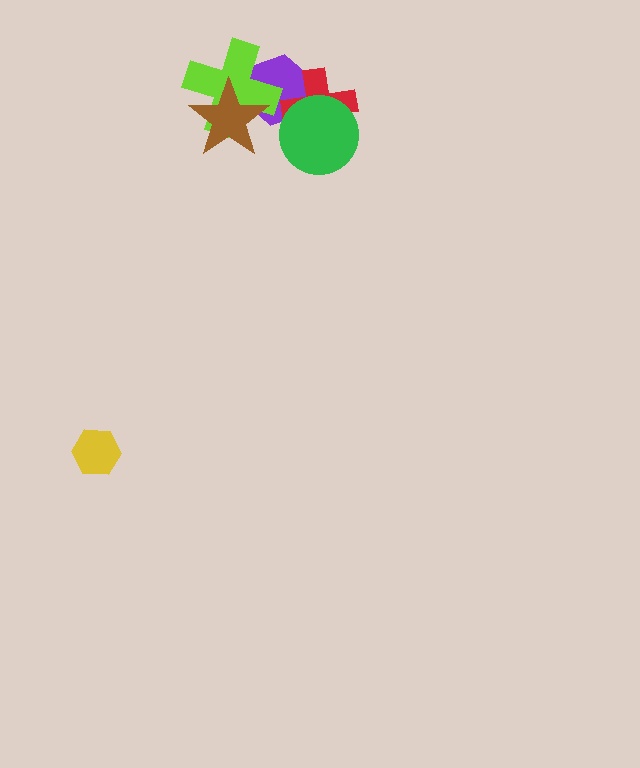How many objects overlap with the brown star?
2 objects overlap with the brown star.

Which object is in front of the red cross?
The green circle is in front of the red cross.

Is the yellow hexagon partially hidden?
No, no other shape covers it.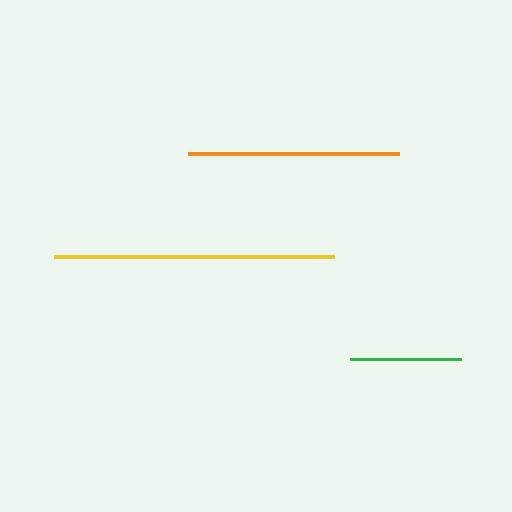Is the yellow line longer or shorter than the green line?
The yellow line is longer than the green line.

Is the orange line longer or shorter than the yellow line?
The yellow line is longer than the orange line.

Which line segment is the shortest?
The green line is the shortest at approximately 111 pixels.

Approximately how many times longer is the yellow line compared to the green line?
The yellow line is approximately 2.5 times the length of the green line.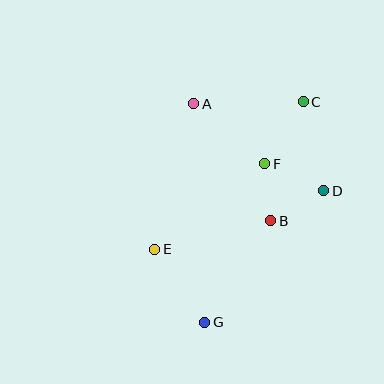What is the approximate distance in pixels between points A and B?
The distance between A and B is approximately 140 pixels.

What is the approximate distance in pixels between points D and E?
The distance between D and E is approximately 179 pixels.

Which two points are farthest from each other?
Points C and G are farthest from each other.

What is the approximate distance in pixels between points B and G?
The distance between B and G is approximately 121 pixels.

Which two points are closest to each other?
Points B and F are closest to each other.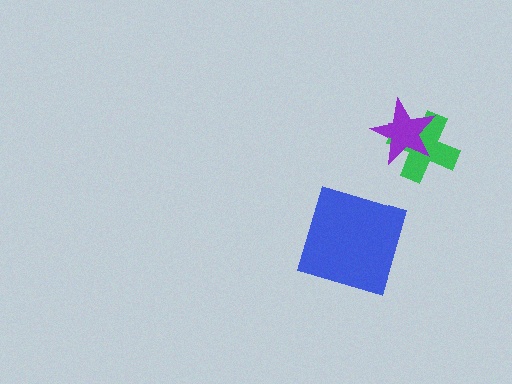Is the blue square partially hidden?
No, no other shape covers it.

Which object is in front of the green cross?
The purple star is in front of the green cross.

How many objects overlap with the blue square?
0 objects overlap with the blue square.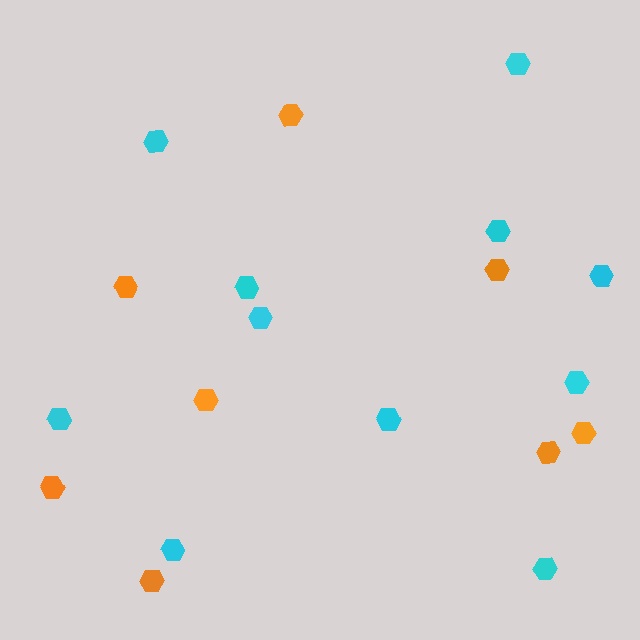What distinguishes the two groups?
There are 2 groups: one group of orange hexagons (8) and one group of cyan hexagons (11).